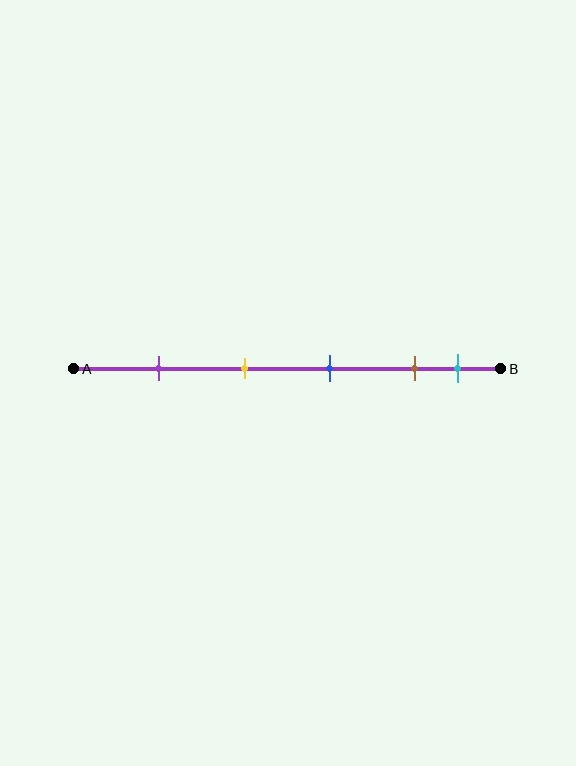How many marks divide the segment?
There are 5 marks dividing the segment.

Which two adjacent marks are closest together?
The brown and cyan marks are the closest adjacent pair.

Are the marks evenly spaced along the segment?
No, the marks are not evenly spaced.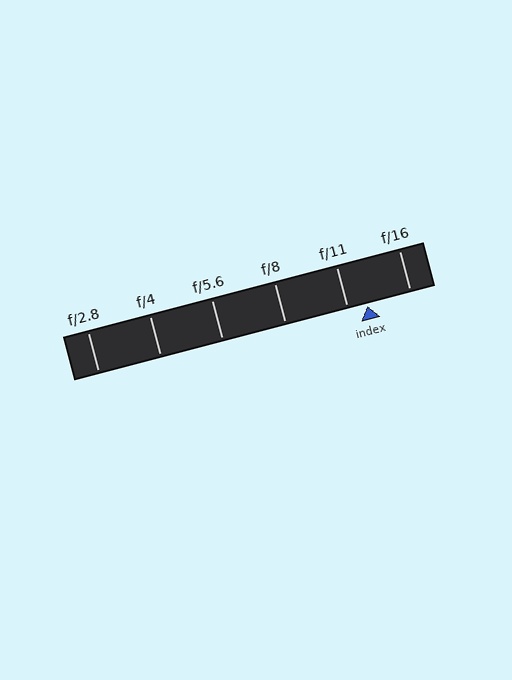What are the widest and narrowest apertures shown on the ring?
The widest aperture shown is f/2.8 and the narrowest is f/16.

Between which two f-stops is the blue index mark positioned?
The index mark is between f/11 and f/16.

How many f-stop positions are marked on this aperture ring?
There are 6 f-stop positions marked.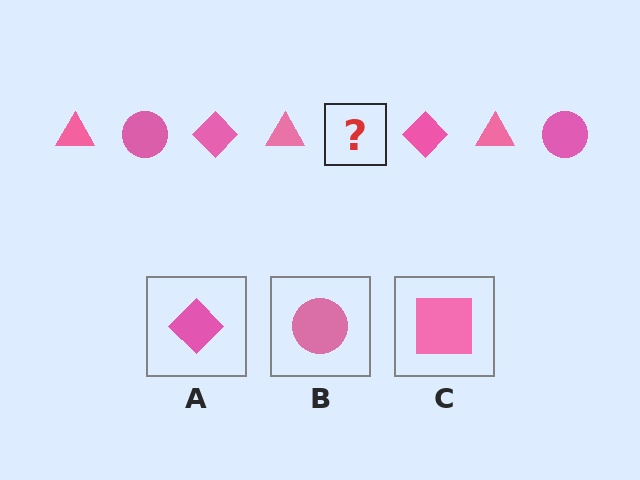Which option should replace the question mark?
Option B.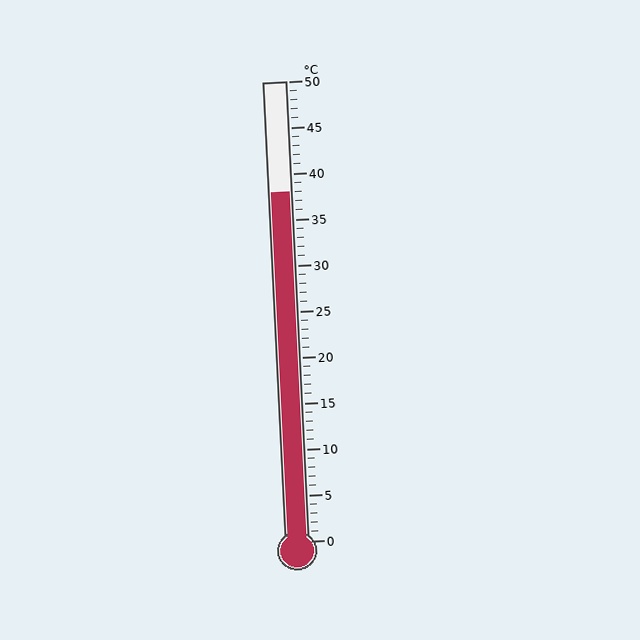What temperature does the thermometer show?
The thermometer shows approximately 38°C.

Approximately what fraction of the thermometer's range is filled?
The thermometer is filled to approximately 75% of its range.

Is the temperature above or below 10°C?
The temperature is above 10°C.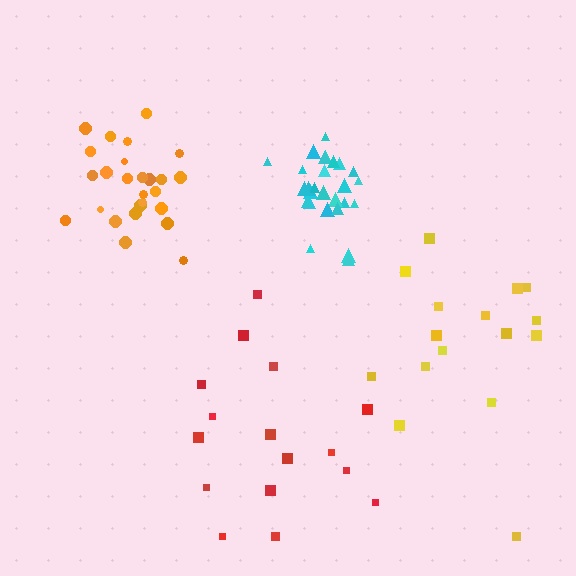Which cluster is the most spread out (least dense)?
Red.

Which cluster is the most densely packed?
Cyan.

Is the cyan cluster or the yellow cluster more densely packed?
Cyan.